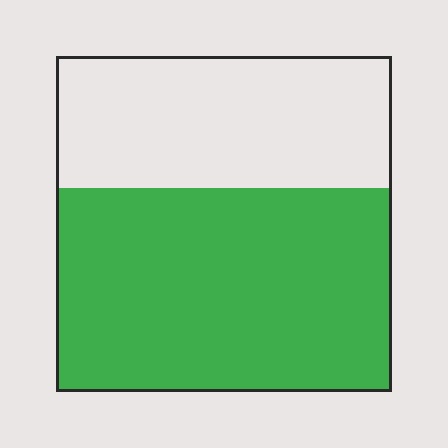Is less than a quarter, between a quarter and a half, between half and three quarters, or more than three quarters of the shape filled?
Between half and three quarters.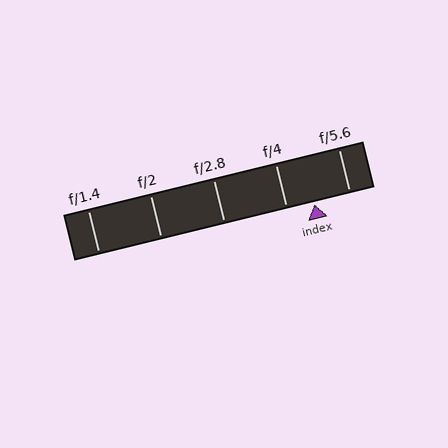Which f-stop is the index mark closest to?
The index mark is closest to f/4.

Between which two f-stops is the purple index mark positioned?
The index mark is between f/4 and f/5.6.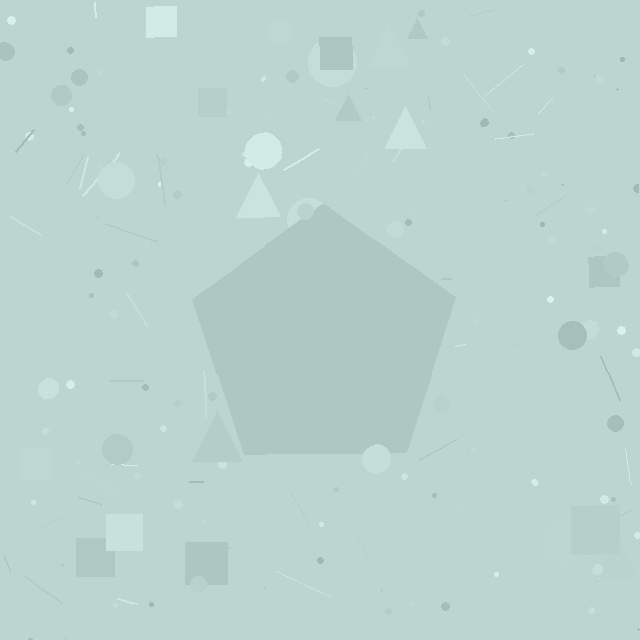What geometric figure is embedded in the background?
A pentagon is embedded in the background.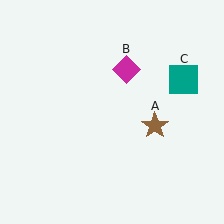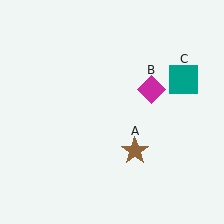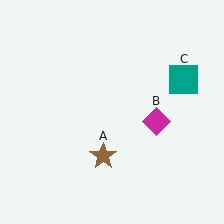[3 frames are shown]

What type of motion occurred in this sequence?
The brown star (object A), magenta diamond (object B) rotated clockwise around the center of the scene.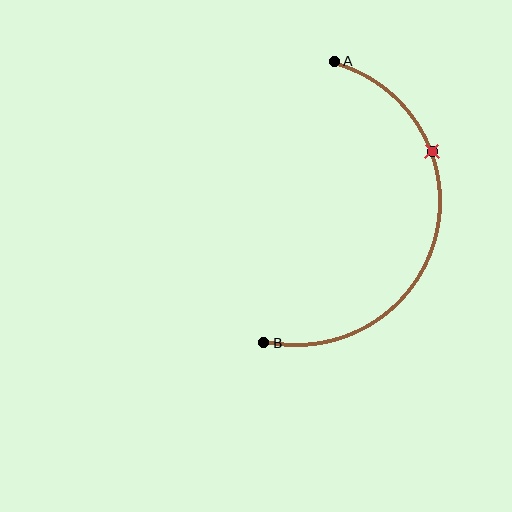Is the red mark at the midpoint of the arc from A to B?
No. The red mark lies on the arc but is closer to endpoint A. The arc midpoint would be at the point on the curve equidistant along the arc from both A and B.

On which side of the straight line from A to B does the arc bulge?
The arc bulges to the right of the straight line connecting A and B.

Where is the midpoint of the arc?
The arc midpoint is the point on the curve farthest from the straight line joining A and B. It sits to the right of that line.